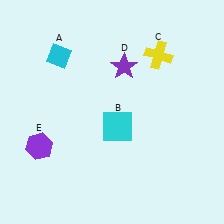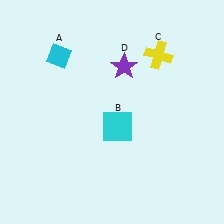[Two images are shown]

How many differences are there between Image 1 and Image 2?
There is 1 difference between the two images.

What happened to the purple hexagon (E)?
The purple hexagon (E) was removed in Image 2. It was in the bottom-left area of Image 1.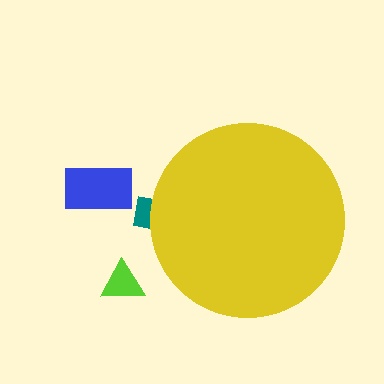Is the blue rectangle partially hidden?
No, the blue rectangle is fully visible.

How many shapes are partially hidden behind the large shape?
1 shape is partially hidden.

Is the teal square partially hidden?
Yes, the teal square is partially hidden behind the yellow circle.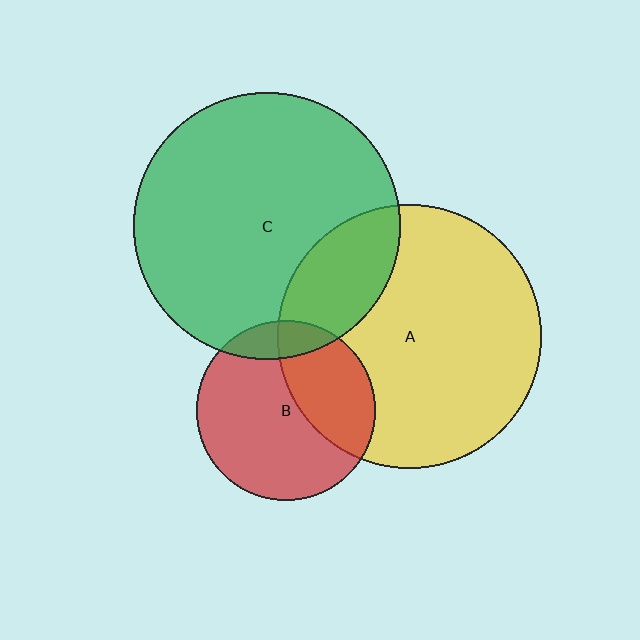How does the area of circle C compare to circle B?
Approximately 2.2 times.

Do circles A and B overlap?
Yes.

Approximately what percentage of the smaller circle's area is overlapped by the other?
Approximately 35%.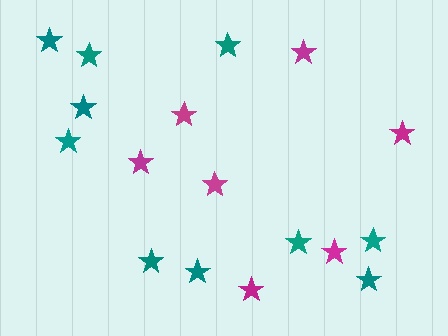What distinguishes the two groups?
There are 2 groups: one group of teal stars (10) and one group of magenta stars (7).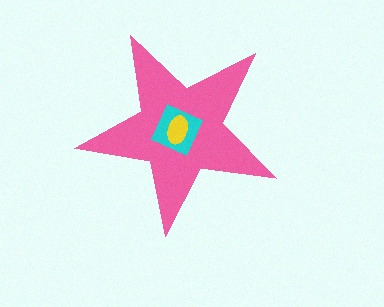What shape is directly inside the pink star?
The cyan square.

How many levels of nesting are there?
3.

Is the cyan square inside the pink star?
Yes.